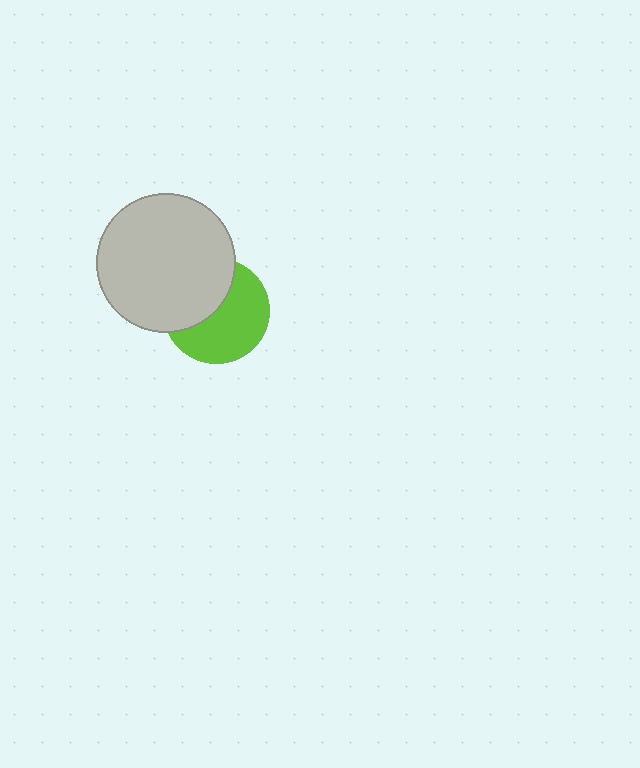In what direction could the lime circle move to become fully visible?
The lime circle could move toward the lower-right. That would shift it out from behind the light gray circle entirely.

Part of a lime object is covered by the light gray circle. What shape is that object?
It is a circle.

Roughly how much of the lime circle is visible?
About half of it is visible (roughly 58%).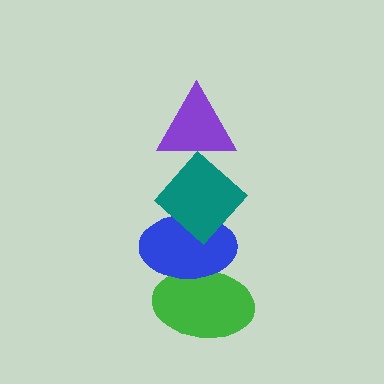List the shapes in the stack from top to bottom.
From top to bottom: the purple triangle, the teal diamond, the blue ellipse, the green ellipse.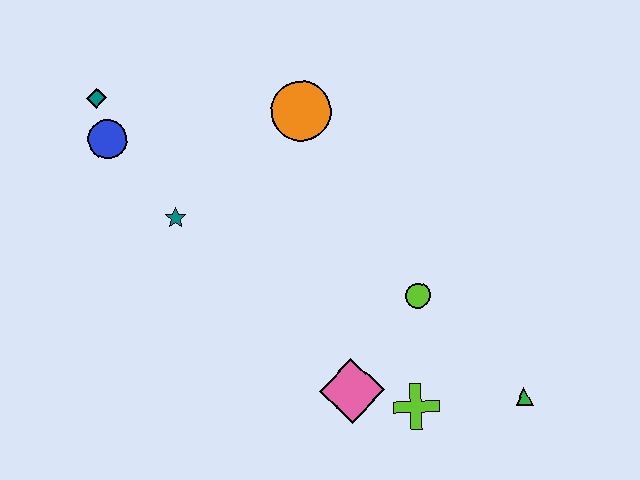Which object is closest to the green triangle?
The lime cross is closest to the green triangle.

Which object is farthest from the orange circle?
The green triangle is farthest from the orange circle.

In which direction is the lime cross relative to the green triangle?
The lime cross is to the left of the green triangle.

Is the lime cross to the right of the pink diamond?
Yes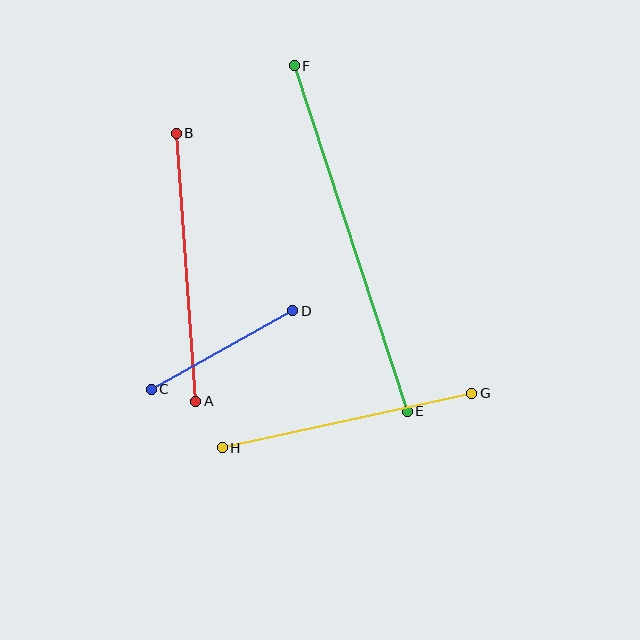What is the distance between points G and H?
The distance is approximately 255 pixels.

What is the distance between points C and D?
The distance is approximately 162 pixels.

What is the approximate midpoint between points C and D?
The midpoint is at approximately (222, 350) pixels.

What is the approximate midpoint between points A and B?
The midpoint is at approximately (186, 267) pixels.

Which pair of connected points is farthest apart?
Points E and F are farthest apart.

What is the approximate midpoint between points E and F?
The midpoint is at approximately (351, 238) pixels.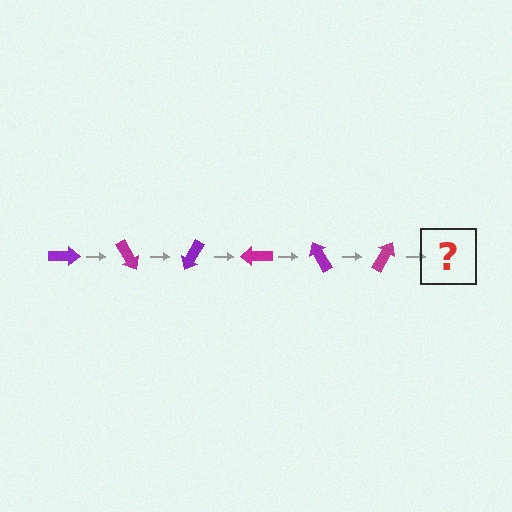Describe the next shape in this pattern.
It should be a purple arrow, rotated 360 degrees from the start.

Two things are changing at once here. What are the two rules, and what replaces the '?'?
The two rules are that it rotates 60 degrees each step and the color cycles through purple and magenta. The '?' should be a purple arrow, rotated 360 degrees from the start.